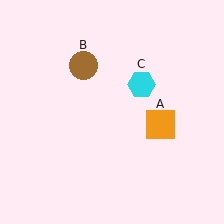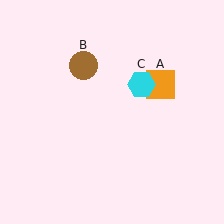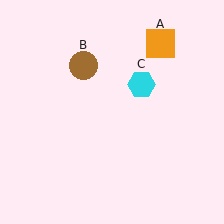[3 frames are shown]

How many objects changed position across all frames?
1 object changed position: orange square (object A).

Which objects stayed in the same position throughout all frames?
Brown circle (object B) and cyan hexagon (object C) remained stationary.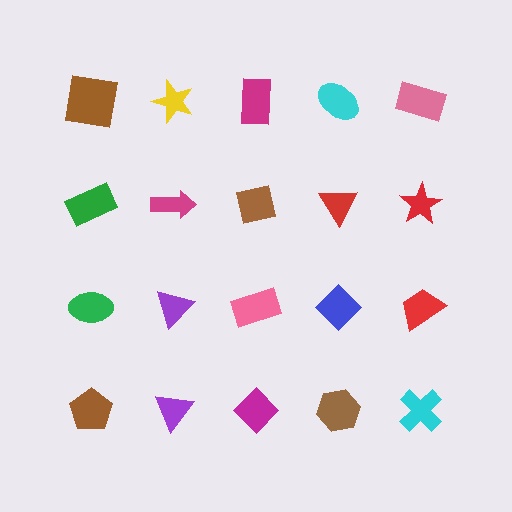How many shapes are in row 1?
5 shapes.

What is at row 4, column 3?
A magenta diamond.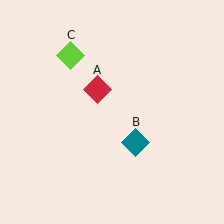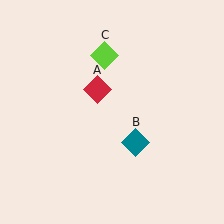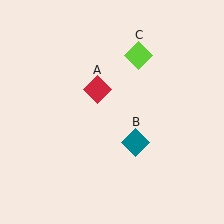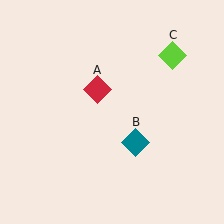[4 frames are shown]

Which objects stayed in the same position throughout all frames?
Red diamond (object A) and teal diamond (object B) remained stationary.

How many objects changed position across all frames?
1 object changed position: lime diamond (object C).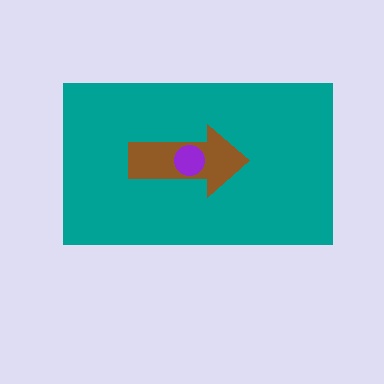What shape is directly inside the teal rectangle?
The brown arrow.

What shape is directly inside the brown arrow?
The purple circle.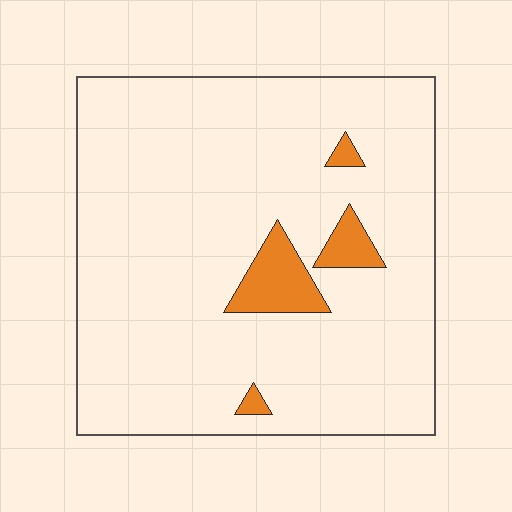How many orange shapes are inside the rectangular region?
4.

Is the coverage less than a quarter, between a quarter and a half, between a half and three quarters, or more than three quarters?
Less than a quarter.